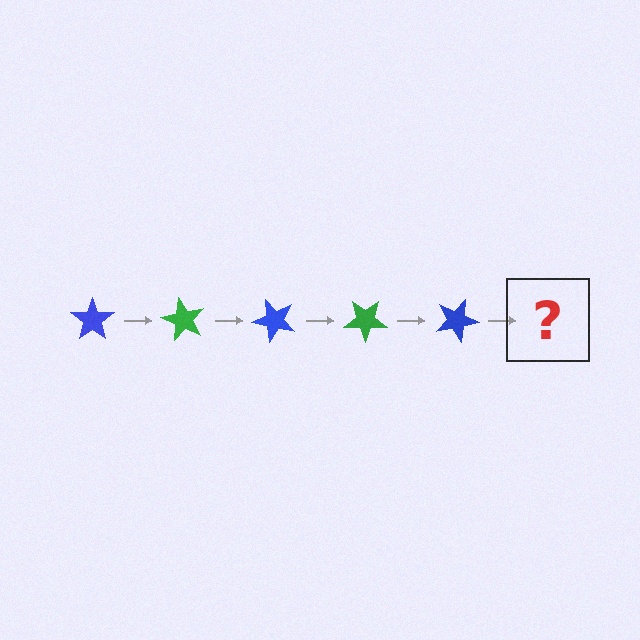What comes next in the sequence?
The next element should be a green star, rotated 300 degrees from the start.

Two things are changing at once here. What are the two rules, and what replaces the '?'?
The two rules are that it rotates 60 degrees each step and the color cycles through blue and green. The '?' should be a green star, rotated 300 degrees from the start.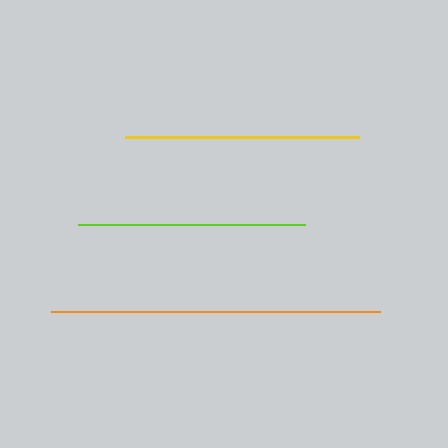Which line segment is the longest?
The orange line is the longest at approximately 328 pixels.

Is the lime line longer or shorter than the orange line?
The orange line is longer than the lime line.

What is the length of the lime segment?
The lime segment is approximately 227 pixels long.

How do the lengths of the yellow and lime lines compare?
The yellow and lime lines are approximately the same length.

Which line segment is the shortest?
The lime line is the shortest at approximately 227 pixels.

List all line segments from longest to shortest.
From longest to shortest: orange, yellow, lime.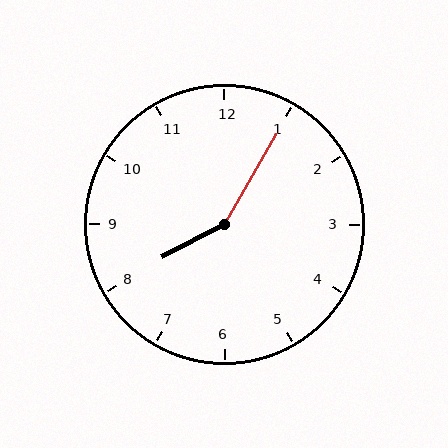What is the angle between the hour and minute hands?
Approximately 148 degrees.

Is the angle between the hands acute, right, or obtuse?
It is obtuse.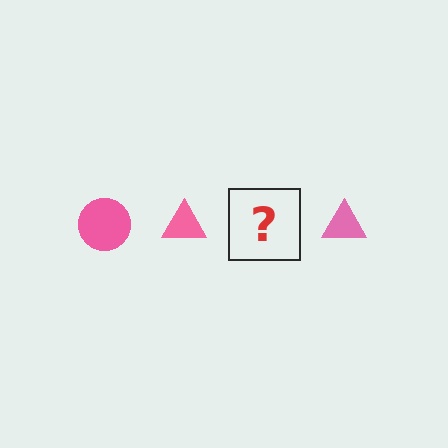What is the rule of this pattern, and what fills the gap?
The rule is that the pattern cycles through circle, triangle shapes in pink. The gap should be filled with a pink circle.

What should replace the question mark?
The question mark should be replaced with a pink circle.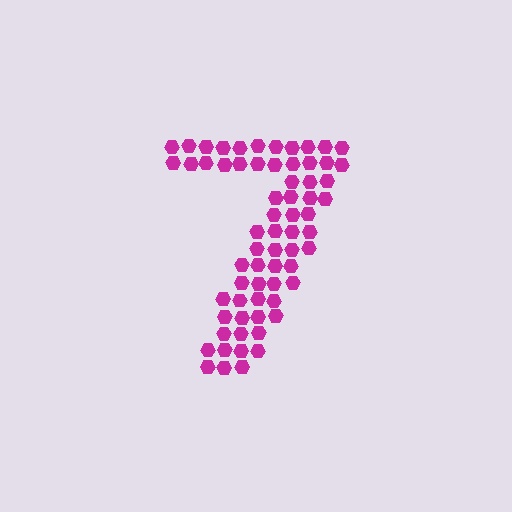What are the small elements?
The small elements are hexagons.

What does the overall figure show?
The overall figure shows the digit 7.